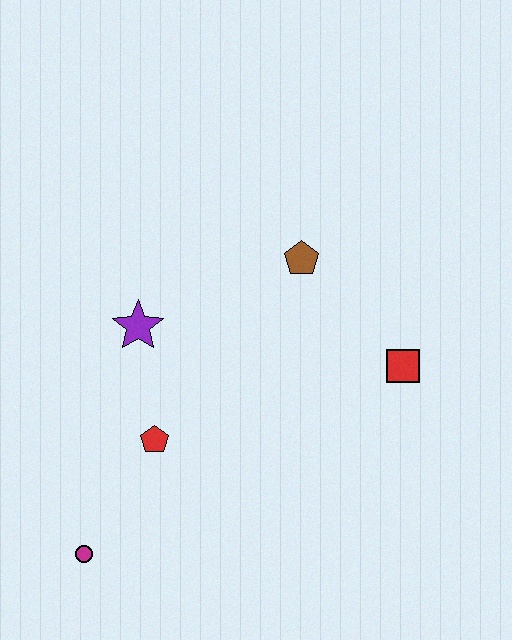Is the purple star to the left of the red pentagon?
Yes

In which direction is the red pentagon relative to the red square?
The red pentagon is to the left of the red square.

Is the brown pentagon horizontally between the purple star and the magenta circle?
No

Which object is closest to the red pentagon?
The purple star is closest to the red pentagon.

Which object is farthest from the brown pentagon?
The magenta circle is farthest from the brown pentagon.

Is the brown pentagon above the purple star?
Yes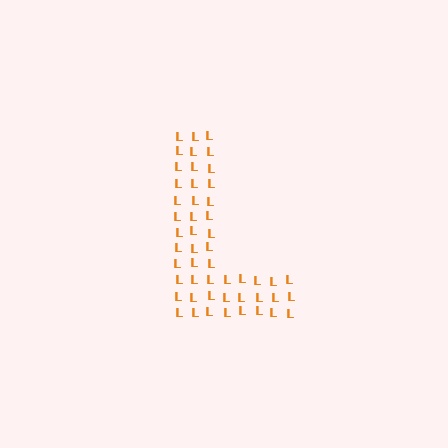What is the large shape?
The large shape is the letter L.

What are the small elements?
The small elements are letter L's.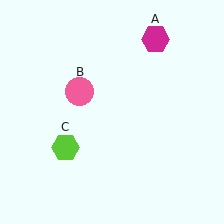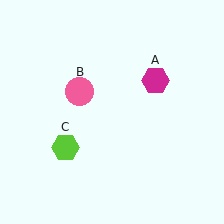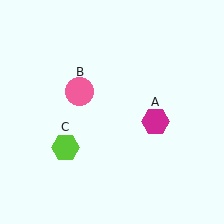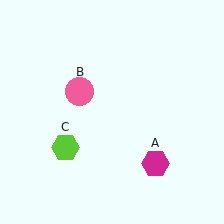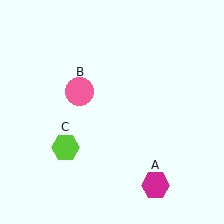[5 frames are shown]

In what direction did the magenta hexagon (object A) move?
The magenta hexagon (object A) moved down.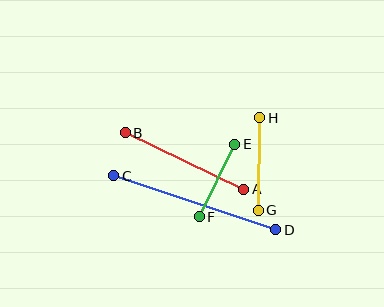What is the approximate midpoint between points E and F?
The midpoint is at approximately (217, 181) pixels.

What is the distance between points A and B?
The distance is approximately 132 pixels.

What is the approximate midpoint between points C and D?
The midpoint is at approximately (195, 203) pixels.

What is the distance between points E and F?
The distance is approximately 81 pixels.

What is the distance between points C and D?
The distance is approximately 171 pixels.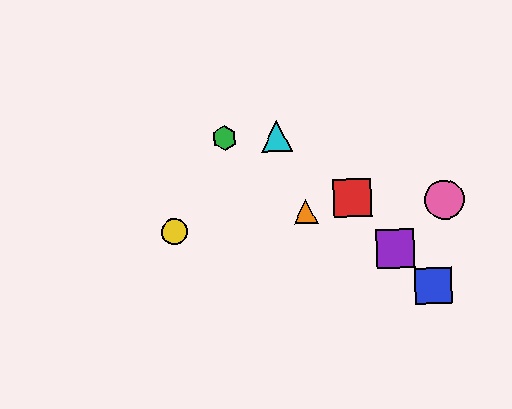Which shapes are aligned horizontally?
The green hexagon, the cyan triangle are aligned horizontally.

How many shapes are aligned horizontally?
2 shapes (the green hexagon, the cyan triangle) are aligned horizontally.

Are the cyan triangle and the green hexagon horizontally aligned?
Yes, both are at y≈136.